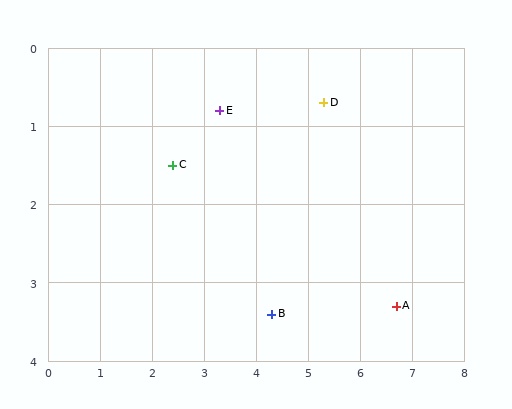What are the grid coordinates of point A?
Point A is at approximately (6.7, 3.3).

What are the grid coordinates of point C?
Point C is at approximately (2.4, 1.5).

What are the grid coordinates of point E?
Point E is at approximately (3.3, 0.8).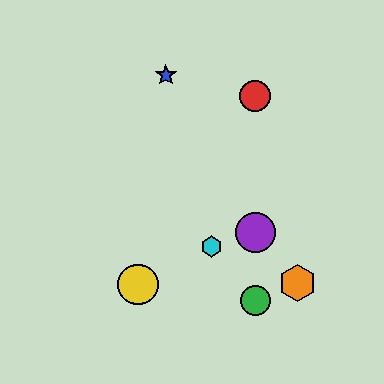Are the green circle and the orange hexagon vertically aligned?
No, the green circle is at x≈255 and the orange hexagon is at x≈298.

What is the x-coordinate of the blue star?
The blue star is at x≈166.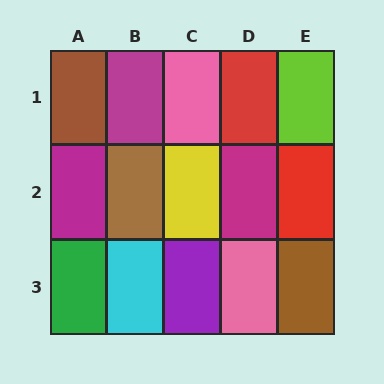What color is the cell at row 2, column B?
Brown.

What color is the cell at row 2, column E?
Red.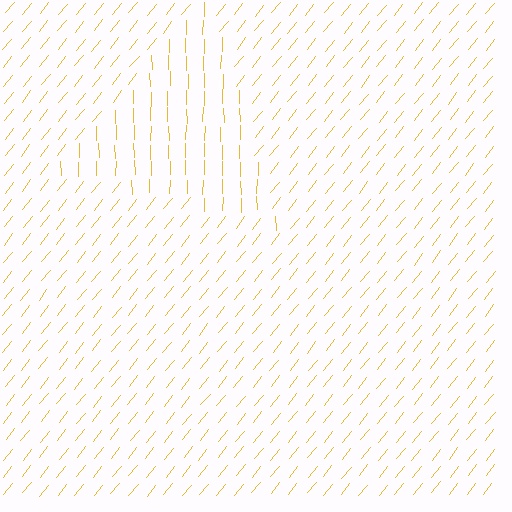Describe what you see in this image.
The image is filled with small yellow line segments. A triangle region in the image has lines oriented differently from the surrounding lines, creating a visible texture boundary.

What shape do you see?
I see a triangle.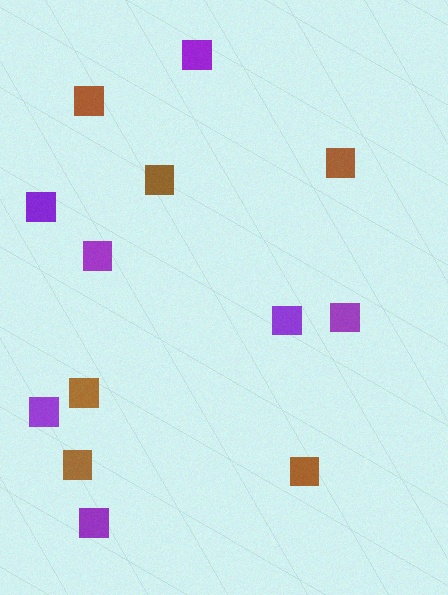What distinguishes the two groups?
There are 2 groups: one group of brown squares (6) and one group of purple squares (7).